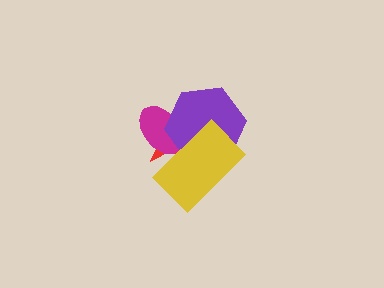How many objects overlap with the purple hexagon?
3 objects overlap with the purple hexagon.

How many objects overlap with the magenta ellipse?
3 objects overlap with the magenta ellipse.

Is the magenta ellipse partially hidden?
Yes, it is partially covered by another shape.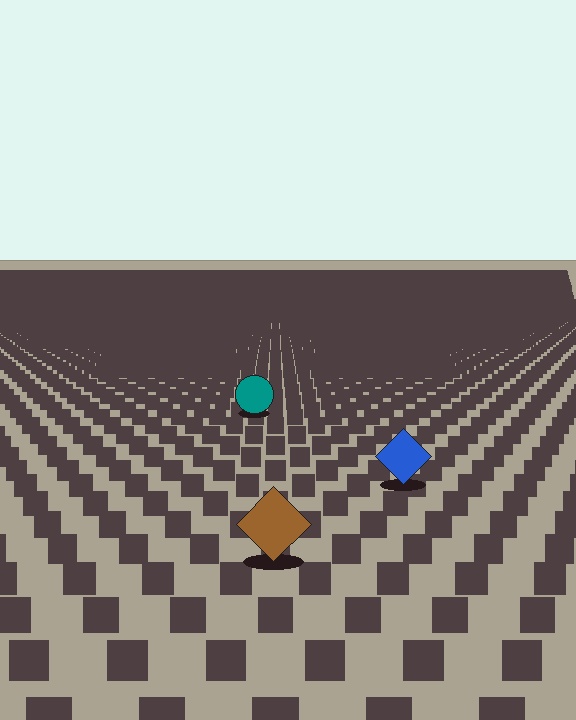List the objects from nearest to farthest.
From nearest to farthest: the brown diamond, the blue diamond, the teal circle.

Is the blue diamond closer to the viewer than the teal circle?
Yes. The blue diamond is closer — you can tell from the texture gradient: the ground texture is coarser near it.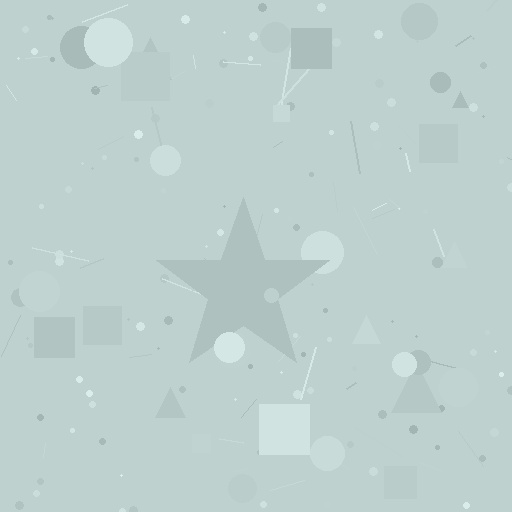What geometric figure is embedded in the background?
A star is embedded in the background.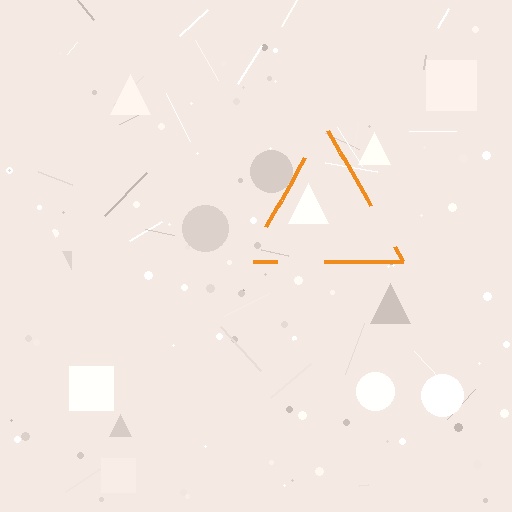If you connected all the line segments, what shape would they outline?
They would outline a triangle.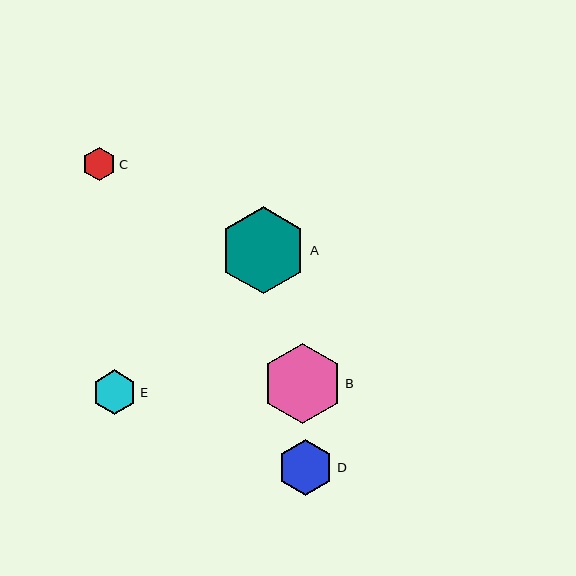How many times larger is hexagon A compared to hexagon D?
Hexagon A is approximately 1.5 times the size of hexagon D.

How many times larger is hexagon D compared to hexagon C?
Hexagon D is approximately 1.7 times the size of hexagon C.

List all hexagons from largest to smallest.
From largest to smallest: A, B, D, E, C.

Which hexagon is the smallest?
Hexagon C is the smallest with a size of approximately 33 pixels.